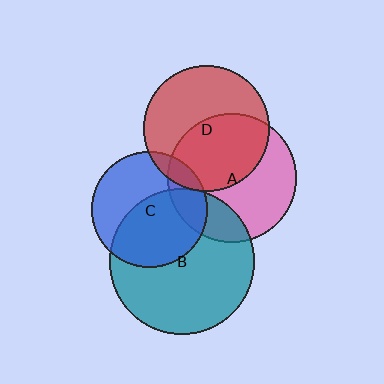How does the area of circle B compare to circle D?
Approximately 1.3 times.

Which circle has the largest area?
Circle B (teal).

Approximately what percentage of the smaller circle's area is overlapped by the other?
Approximately 5%.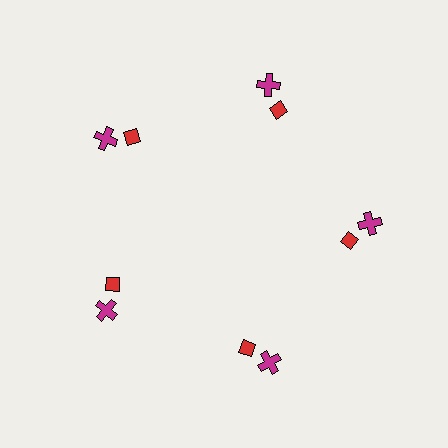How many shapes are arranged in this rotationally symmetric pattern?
There are 10 shapes, arranged in 5 groups of 2.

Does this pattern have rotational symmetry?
Yes, this pattern has 5-fold rotational symmetry. It looks the same after rotating 72 degrees around the center.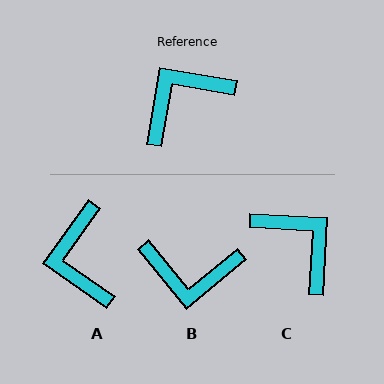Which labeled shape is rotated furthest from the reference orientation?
B, about 139 degrees away.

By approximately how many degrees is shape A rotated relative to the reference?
Approximately 64 degrees counter-clockwise.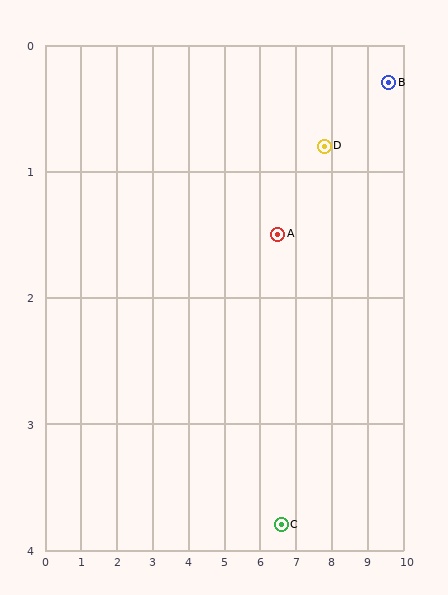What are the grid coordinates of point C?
Point C is at approximately (6.6, 3.8).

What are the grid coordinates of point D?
Point D is at approximately (7.8, 0.8).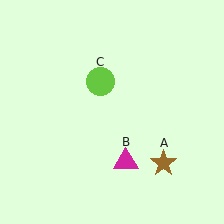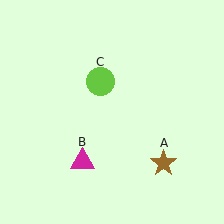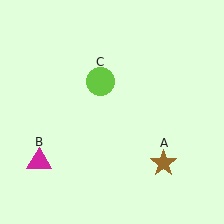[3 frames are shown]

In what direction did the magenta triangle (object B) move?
The magenta triangle (object B) moved left.